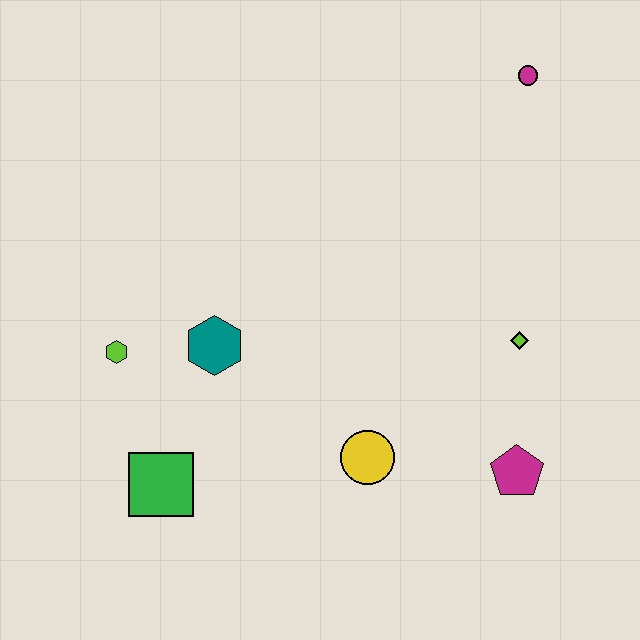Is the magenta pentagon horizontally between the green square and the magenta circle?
Yes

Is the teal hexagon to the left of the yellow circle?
Yes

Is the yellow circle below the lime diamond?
Yes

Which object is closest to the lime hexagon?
The teal hexagon is closest to the lime hexagon.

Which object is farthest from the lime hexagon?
The magenta circle is farthest from the lime hexagon.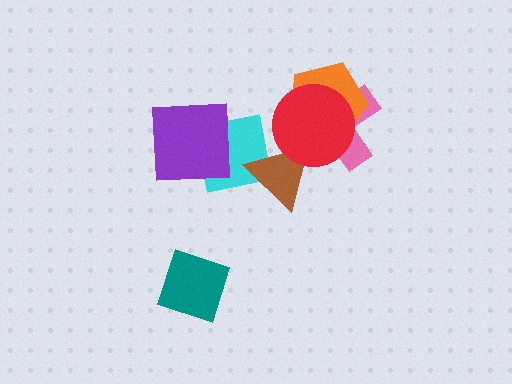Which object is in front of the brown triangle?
The red circle is in front of the brown triangle.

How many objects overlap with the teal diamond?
0 objects overlap with the teal diamond.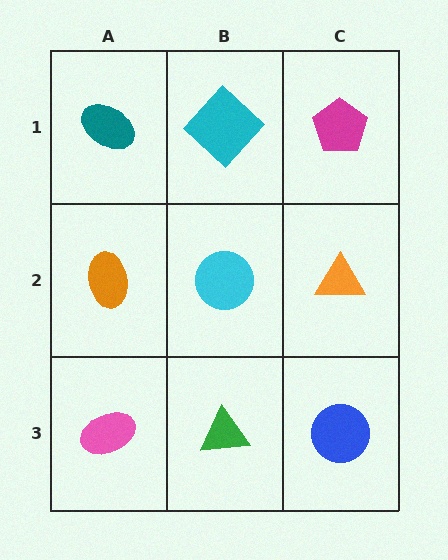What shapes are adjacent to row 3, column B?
A cyan circle (row 2, column B), a pink ellipse (row 3, column A), a blue circle (row 3, column C).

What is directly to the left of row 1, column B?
A teal ellipse.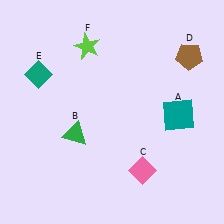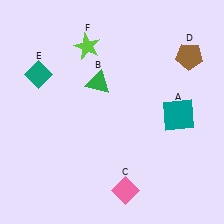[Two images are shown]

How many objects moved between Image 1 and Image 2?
2 objects moved between the two images.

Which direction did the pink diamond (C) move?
The pink diamond (C) moved down.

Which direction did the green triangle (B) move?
The green triangle (B) moved up.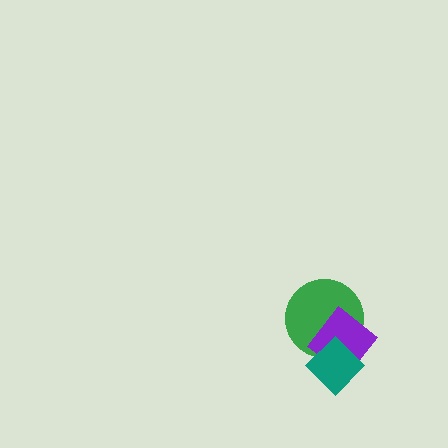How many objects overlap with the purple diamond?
2 objects overlap with the purple diamond.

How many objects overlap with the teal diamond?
2 objects overlap with the teal diamond.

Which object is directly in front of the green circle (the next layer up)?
The purple diamond is directly in front of the green circle.